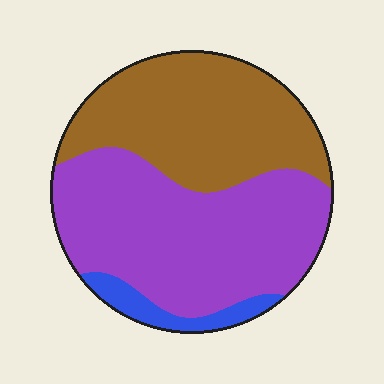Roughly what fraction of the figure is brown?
Brown covers 41% of the figure.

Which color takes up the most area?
Purple, at roughly 50%.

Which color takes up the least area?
Blue, at roughly 5%.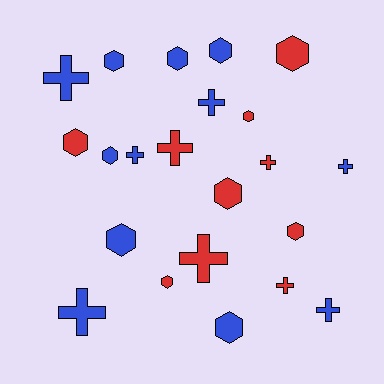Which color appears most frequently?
Blue, with 12 objects.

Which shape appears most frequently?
Hexagon, with 12 objects.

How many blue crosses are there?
There are 6 blue crosses.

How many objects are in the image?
There are 22 objects.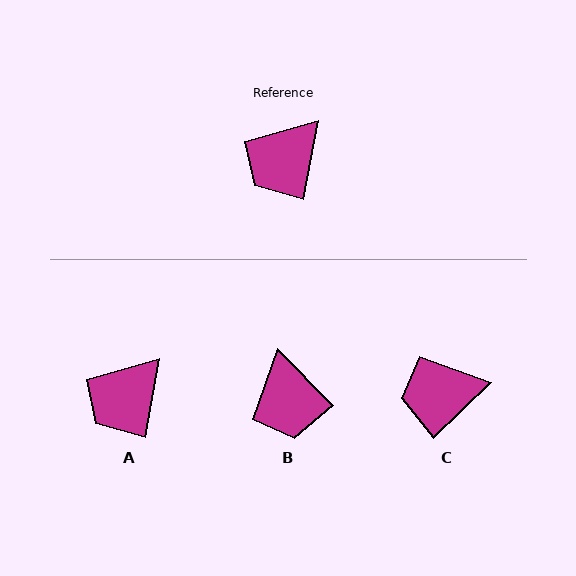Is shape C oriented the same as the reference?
No, it is off by about 35 degrees.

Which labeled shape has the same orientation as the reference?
A.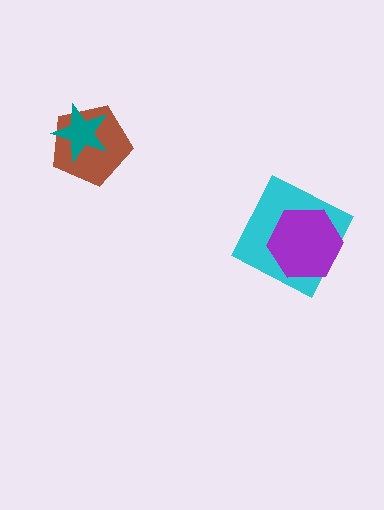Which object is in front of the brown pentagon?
The teal star is in front of the brown pentagon.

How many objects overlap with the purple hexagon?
1 object overlaps with the purple hexagon.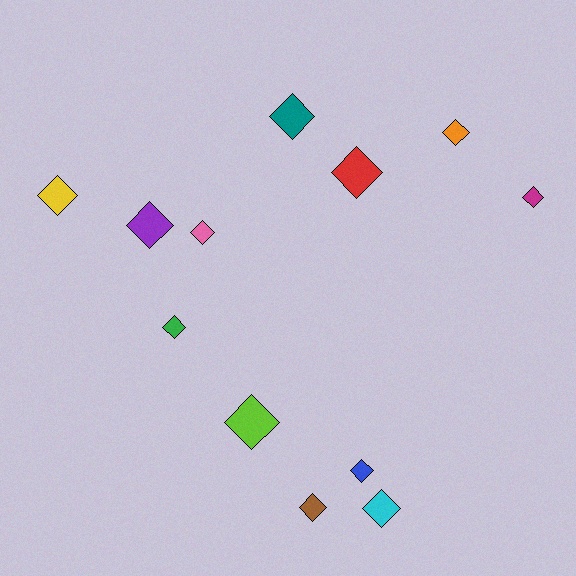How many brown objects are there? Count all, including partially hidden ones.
There is 1 brown object.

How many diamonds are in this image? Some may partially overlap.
There are 12 diamonds.